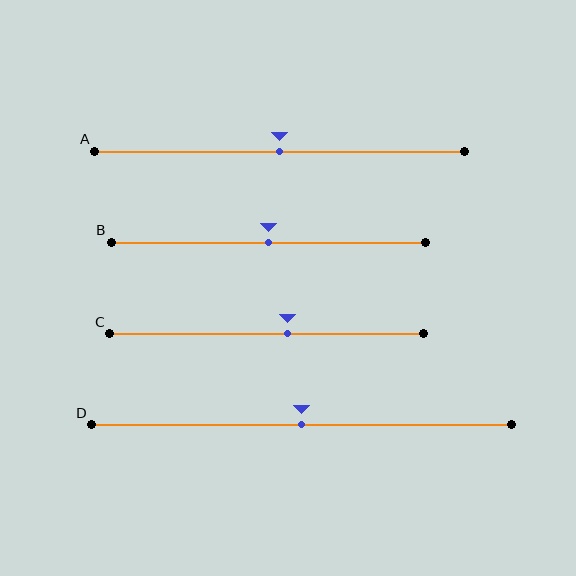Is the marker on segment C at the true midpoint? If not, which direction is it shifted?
No, the marker on segment C is shifted to the right by about 7% of the segment length.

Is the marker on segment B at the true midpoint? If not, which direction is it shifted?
Yes, the marker on segment B is at the true midpoint.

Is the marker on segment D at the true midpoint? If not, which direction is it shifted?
Yes, the marker on segment D is at the true midpoint.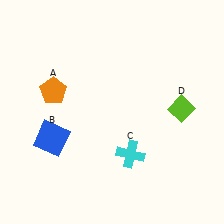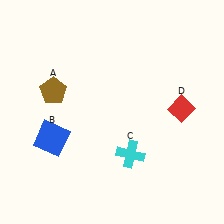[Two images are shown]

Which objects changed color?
A changed from orange to brown. D changed from lime to red.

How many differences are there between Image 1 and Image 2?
There are 2 differences between the two images.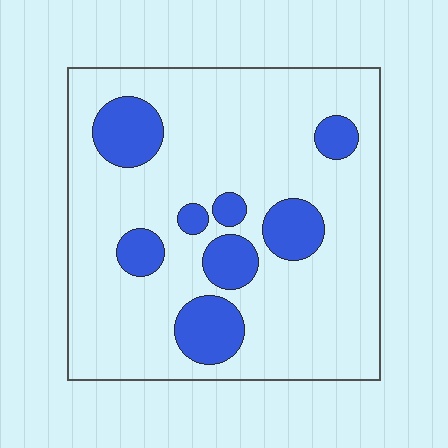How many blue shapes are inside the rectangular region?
8.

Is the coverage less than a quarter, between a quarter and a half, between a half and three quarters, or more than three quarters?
Less than a quarter.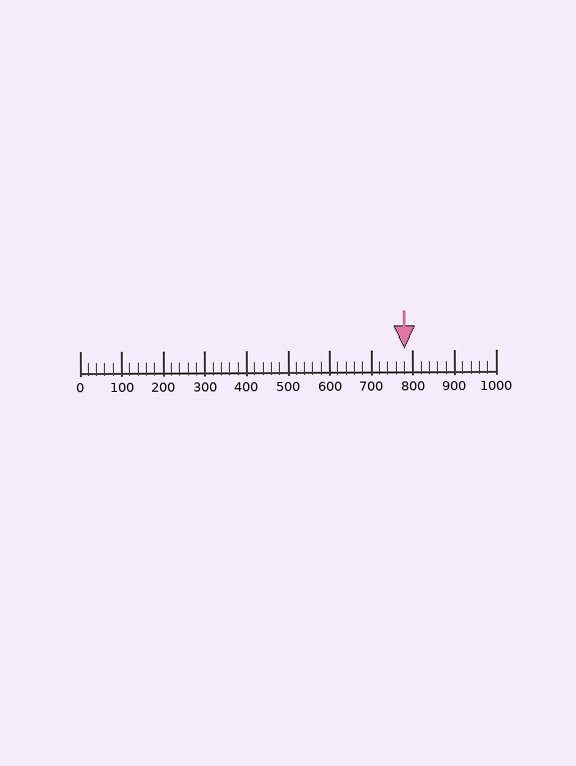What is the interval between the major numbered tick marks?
The major tick marks are spaced 100 units apart.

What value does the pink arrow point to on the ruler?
The pink arrow points to approximately 780.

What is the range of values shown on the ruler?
The ruler shows values from 0 to 1000.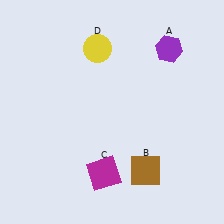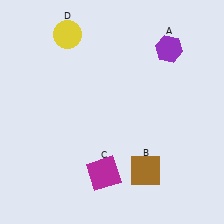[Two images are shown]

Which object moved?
The yellow circle (D) moved left.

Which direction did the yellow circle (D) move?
The yellow circle (D) moved left.